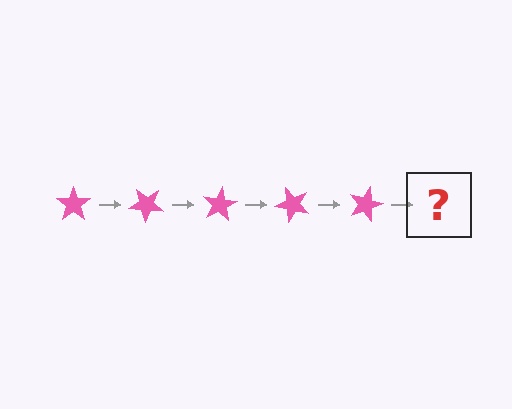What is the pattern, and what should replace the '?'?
The pattern is that the star rotates 40 degrees each step. The '?' should be a pink star rotated 200 degrees.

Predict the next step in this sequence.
The next step is a pink star rotated 200 degrees.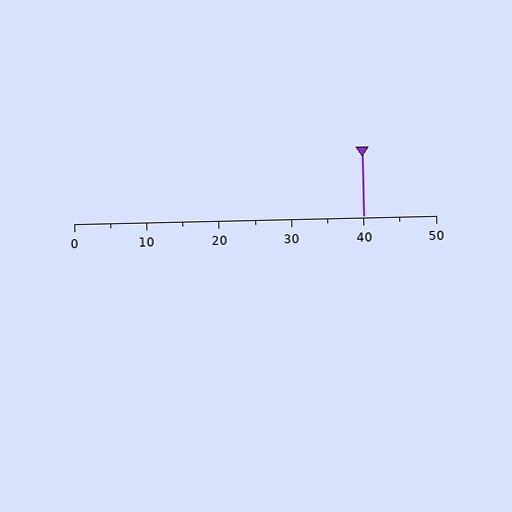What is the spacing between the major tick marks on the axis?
The major ticks are spaced 10 apart.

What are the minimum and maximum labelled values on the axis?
The axis runs from 0 to 50.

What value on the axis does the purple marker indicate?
The marker indicates approximately 40.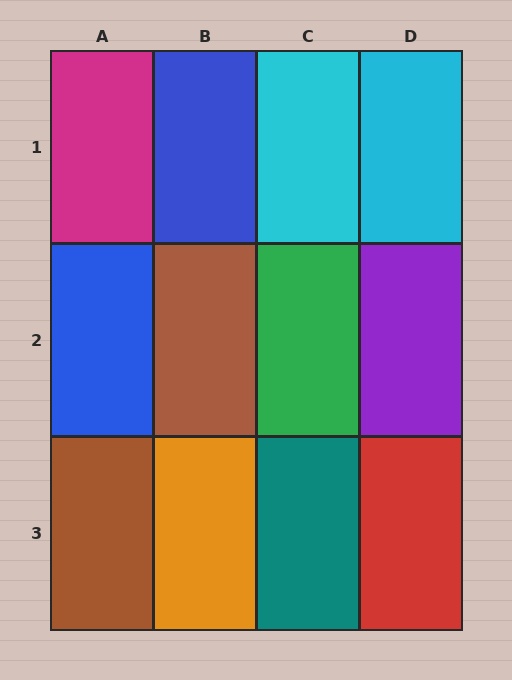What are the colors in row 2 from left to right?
Blue, brown, green, purple.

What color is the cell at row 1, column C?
Cyan.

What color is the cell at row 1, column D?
Cyan.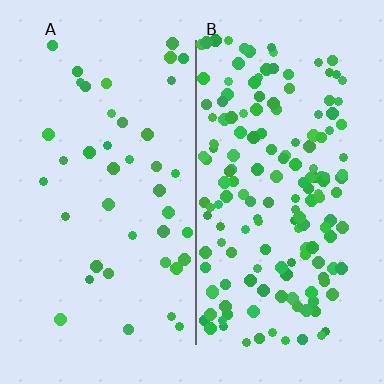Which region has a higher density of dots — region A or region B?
B (the right).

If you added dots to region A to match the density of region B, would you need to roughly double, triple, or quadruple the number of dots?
Approximately quadruple.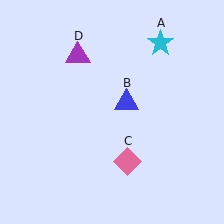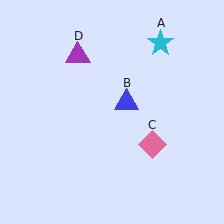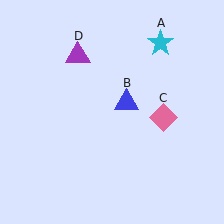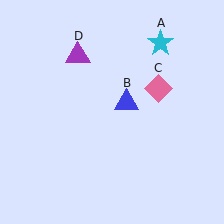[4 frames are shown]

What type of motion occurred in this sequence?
The pink diamond (object C) rotated counterclockwise around the center of the scene.